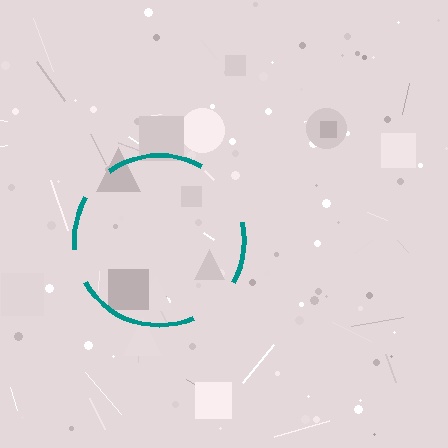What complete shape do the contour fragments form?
The contour fragments form a circle.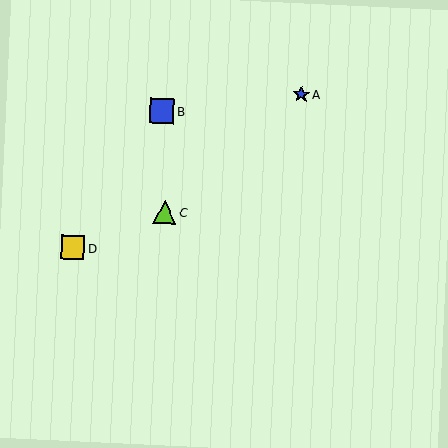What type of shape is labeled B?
Shape B is a blue square.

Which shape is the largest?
The blue square (labeled B) is the largest.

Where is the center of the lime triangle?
The center of the lime triangle is at (165, 212).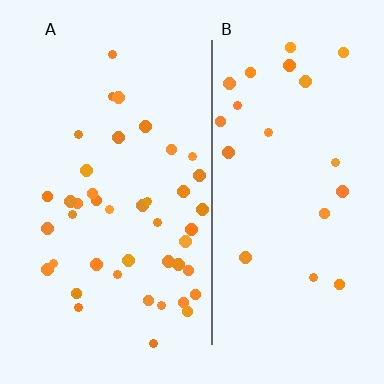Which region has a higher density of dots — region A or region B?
A (the left).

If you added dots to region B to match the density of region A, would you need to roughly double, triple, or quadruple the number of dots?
Approximately double.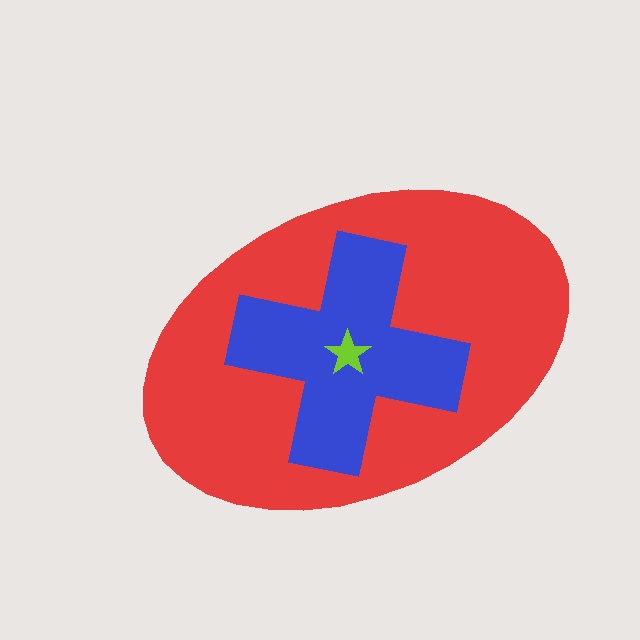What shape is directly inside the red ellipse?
The blue cross.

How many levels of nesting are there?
3.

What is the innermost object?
The lime star.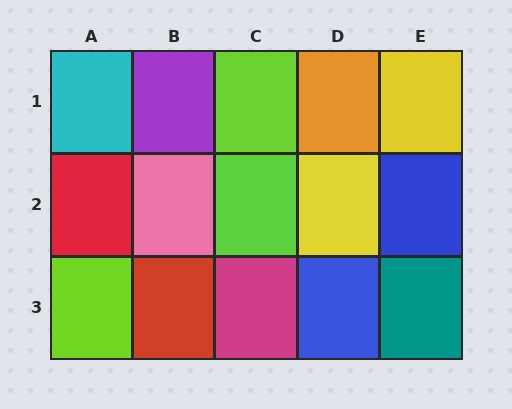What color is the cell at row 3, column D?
Blue.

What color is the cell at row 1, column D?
Orange.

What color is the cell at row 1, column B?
Purple.